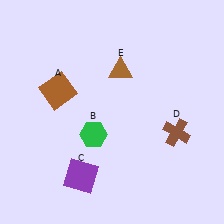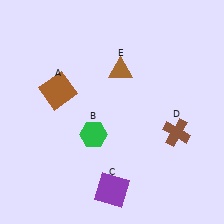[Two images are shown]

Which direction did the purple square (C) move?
The purple square (C) moved right.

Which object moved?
The purple square (C) moved right.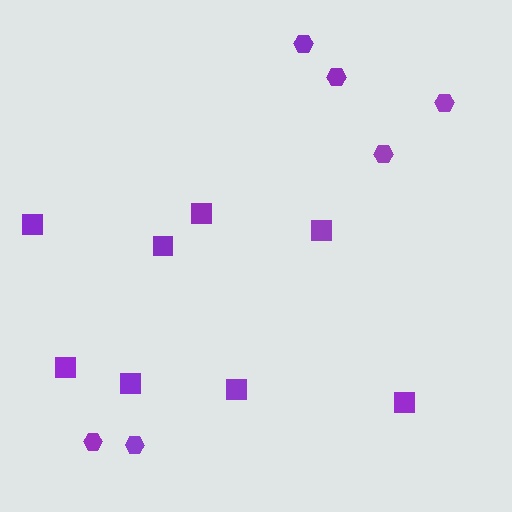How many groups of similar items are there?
There are 2 groups: one group of hexagons (6) and one group of squares (8).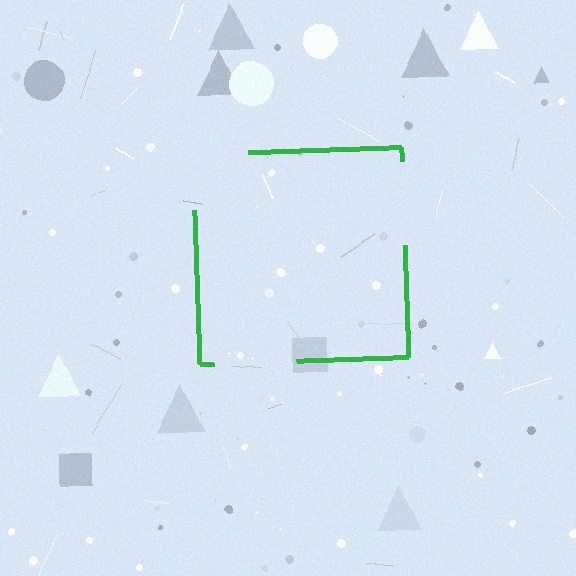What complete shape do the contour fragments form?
The contour fragments form a square.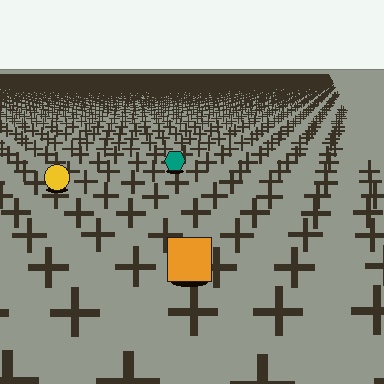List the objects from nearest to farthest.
From nearest to farthest: the orange square, the yellow circle, the teal hexagon.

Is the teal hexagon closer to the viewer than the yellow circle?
No. The yellow circle is closer — you can tell from the texture gradient: the ground texture is coarser near it.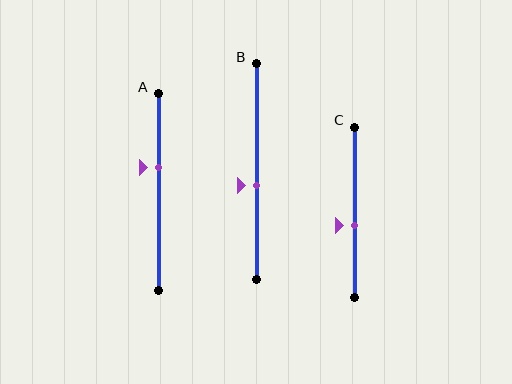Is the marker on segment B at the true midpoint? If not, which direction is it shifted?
No, the marker on segment B is shifted downward by about 6% of the segment length.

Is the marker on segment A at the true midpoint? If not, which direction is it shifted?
No, the marker on segment A is shifted upward by about 13% of the segment length.